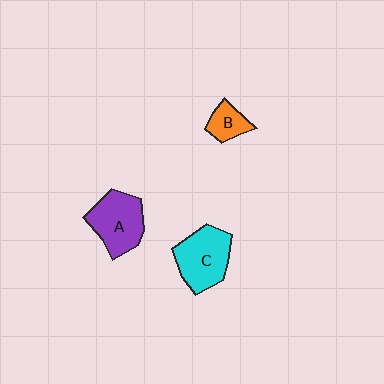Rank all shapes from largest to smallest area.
From largest to smallest: C (cyan), A (purple), B (orange).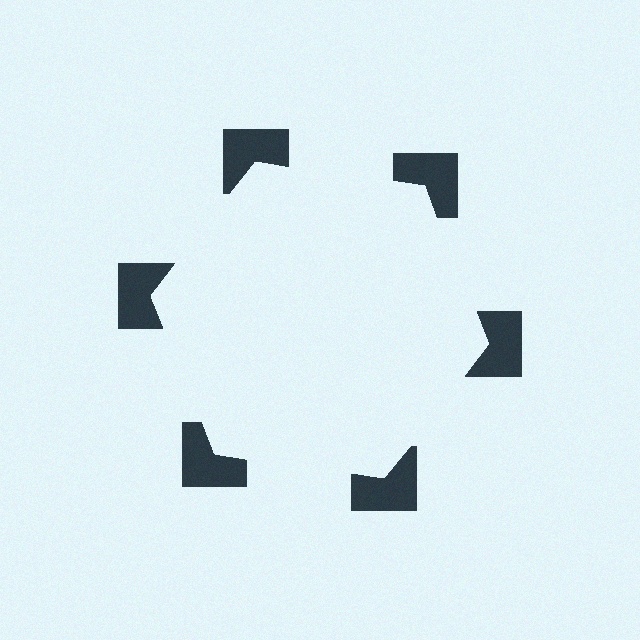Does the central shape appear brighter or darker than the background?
It typically appears slightly brighter than the background, even though no actual brightness change is drawn.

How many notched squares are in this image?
There are 6 — one at each vertex of the illusory hexagon.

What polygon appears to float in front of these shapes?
An illusory hexagon — its edges are inferred from the aligned wedge cuts in the notched squares, not physically drawn.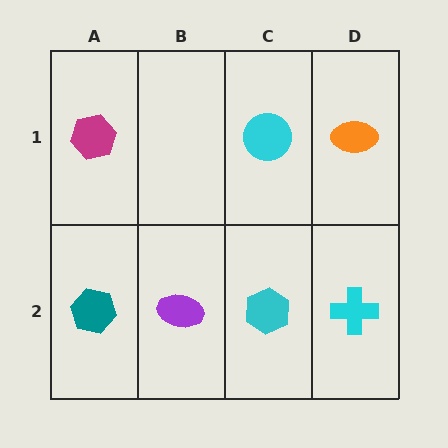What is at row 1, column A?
A magenta hexagon.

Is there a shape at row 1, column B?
No, that cell is empty.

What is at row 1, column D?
An orange ellipse.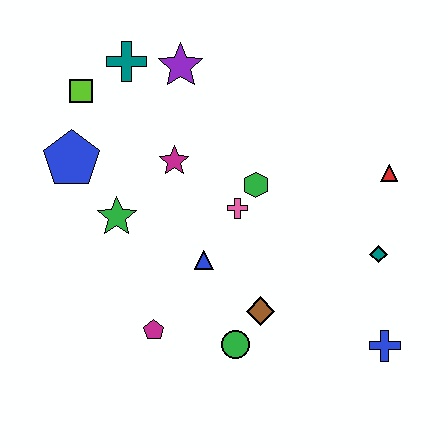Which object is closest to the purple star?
The teal cross is closest to the purple star.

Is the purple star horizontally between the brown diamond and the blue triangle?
No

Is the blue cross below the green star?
Yes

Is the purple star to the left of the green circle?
Yes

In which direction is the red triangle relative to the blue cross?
The red triangle is above the blue cross.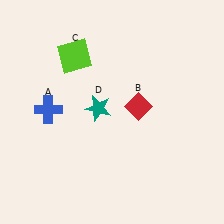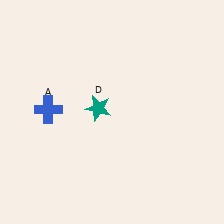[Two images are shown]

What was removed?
The red diamond (B), the lime square (C) were removed in Image 2.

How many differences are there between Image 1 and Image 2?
There are 2 differences between the two images.